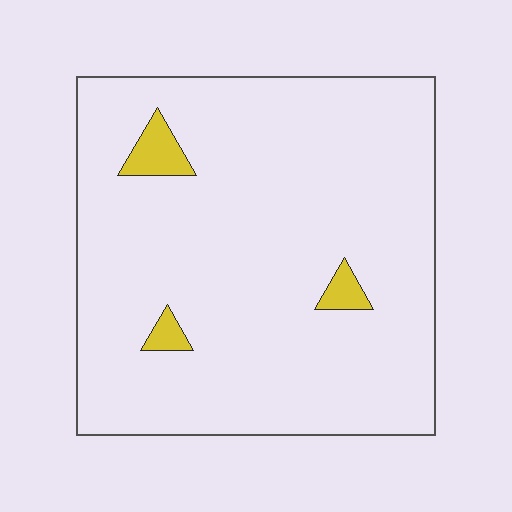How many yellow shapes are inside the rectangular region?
3.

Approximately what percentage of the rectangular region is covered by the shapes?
Approximately 5%.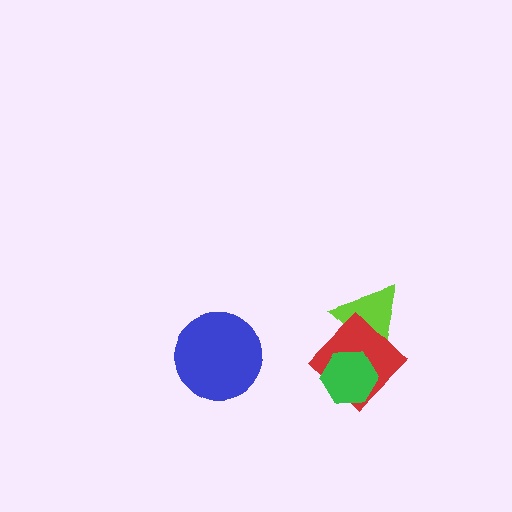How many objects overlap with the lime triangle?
2 objects overlap with the lime triangle.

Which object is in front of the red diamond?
The green hexagon is in front of the red diamond.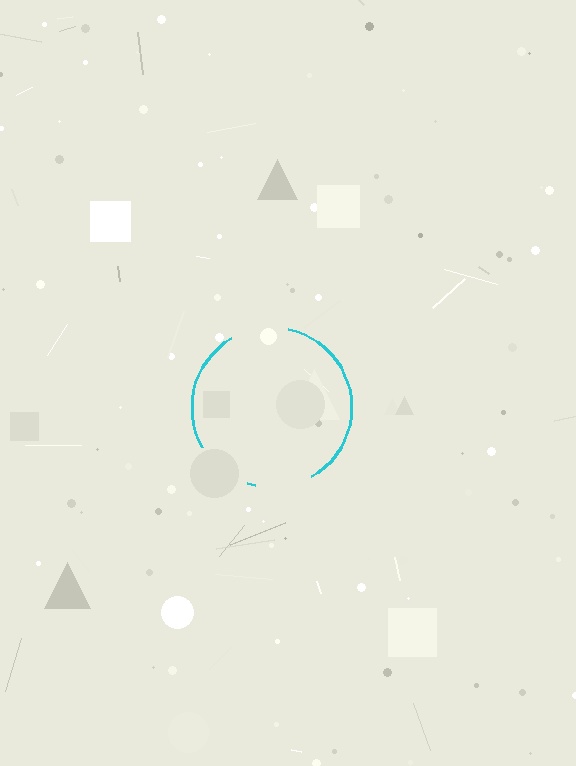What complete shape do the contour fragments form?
The contour fragments form a circle.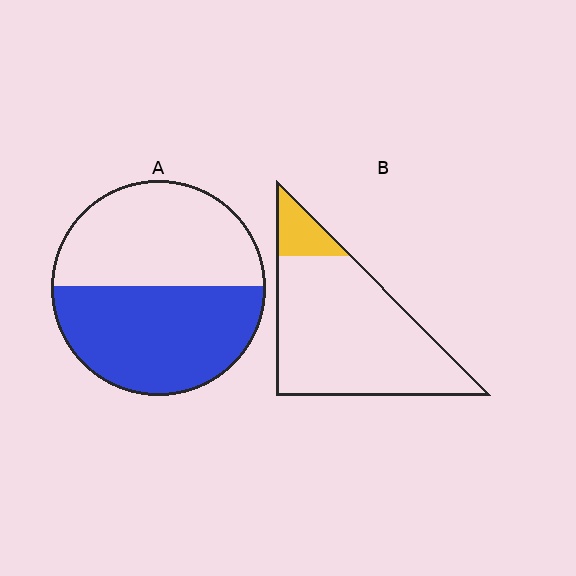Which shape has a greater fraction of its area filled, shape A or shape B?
Shape A.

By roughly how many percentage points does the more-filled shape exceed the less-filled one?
By roughly 40 percentage points (A over B).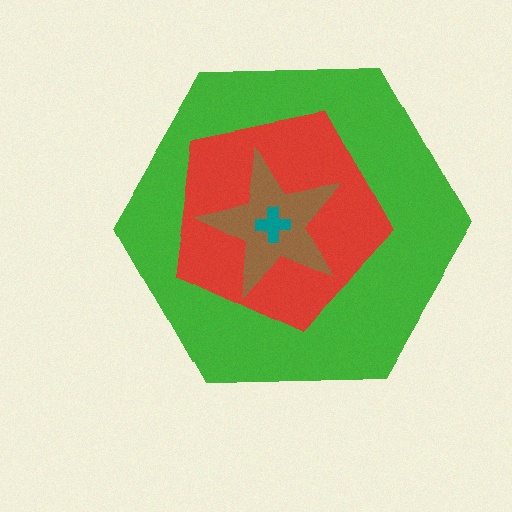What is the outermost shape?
The green hexagon.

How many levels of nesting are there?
4.